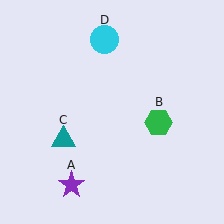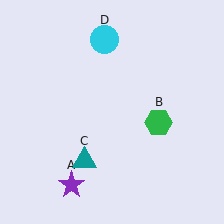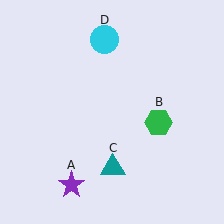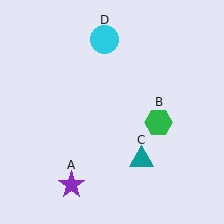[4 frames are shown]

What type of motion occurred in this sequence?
The teal triangle (object C) rotated counterclockwise around the center of the scene.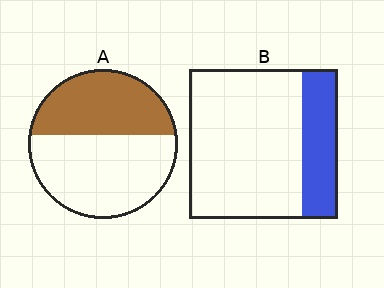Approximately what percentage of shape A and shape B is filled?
A is approximately 40% and B is approximately 25%.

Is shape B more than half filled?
No.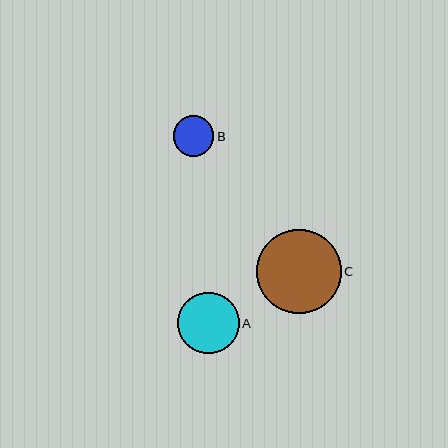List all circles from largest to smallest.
From largest to smallest: C, A, B.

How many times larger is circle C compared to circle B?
Circle C is approximately 2.1 times the size of circle B.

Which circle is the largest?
Circle C is the largest with a size of approximately 84 pixels.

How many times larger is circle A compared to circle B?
Circle A is approximately 1.5 times the size of circle B.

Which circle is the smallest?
Circle B is the smallest with a size of approximately 40 pixels.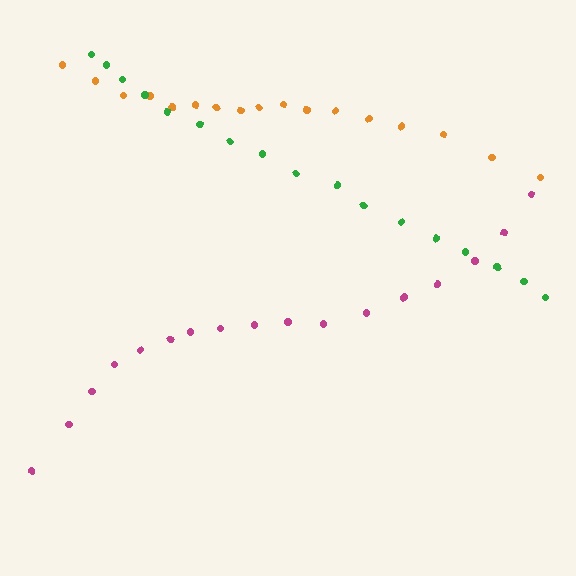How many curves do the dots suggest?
There are 3 distinct paths.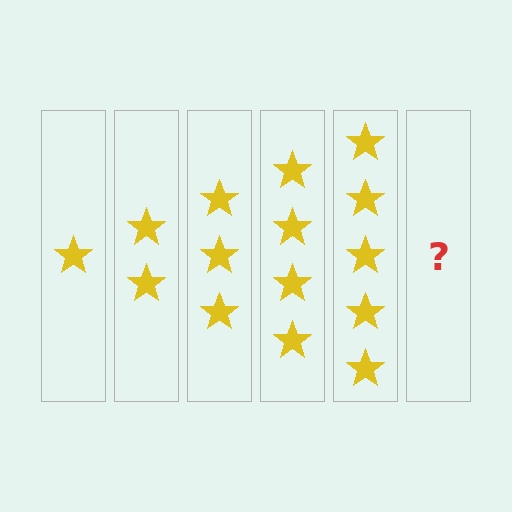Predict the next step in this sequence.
The next step is 6 stars.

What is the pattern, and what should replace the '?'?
The pattern is that each step adds one more star. The '?' should be 6 stars.